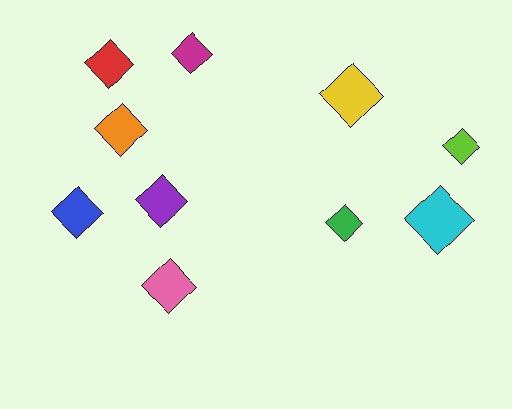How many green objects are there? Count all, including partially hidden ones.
There is 1 green object.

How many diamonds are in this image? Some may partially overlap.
There are 10 diamonds.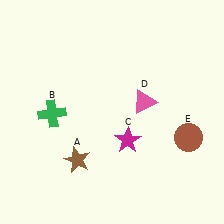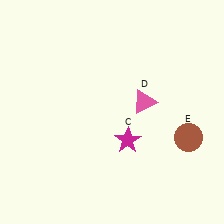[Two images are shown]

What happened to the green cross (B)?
The green cross (B) was removed in Image 2. It was in the bottom-left area of Image 1.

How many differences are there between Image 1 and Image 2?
There are 2 differences between the two images.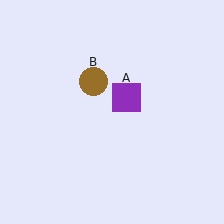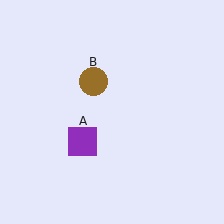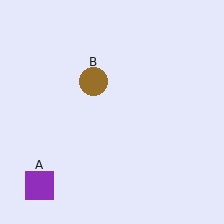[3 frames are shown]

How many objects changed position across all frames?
1 object changed position: purple square (object A).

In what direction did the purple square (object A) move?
The purple square (object A) moved down and to the left.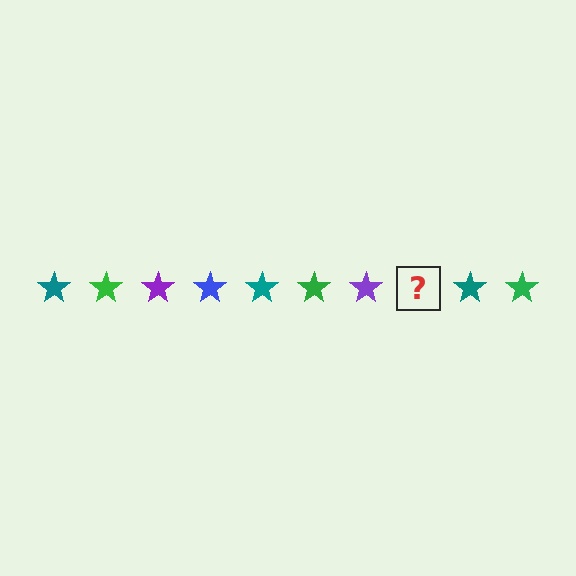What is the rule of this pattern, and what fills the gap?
The rule is that the pattern cycles through teal, green, purple, blue stars. The gap should be filled with a blue star.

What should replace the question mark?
The question mark should be replaced with a blue star.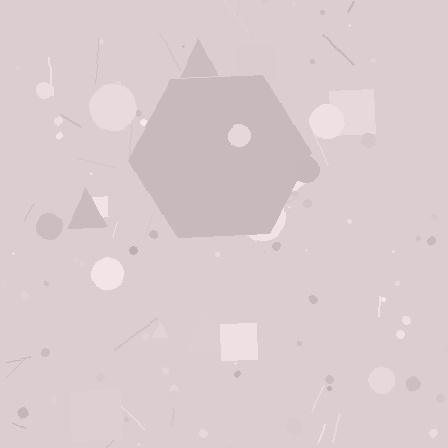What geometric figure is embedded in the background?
A hexagon is embedded in the background.